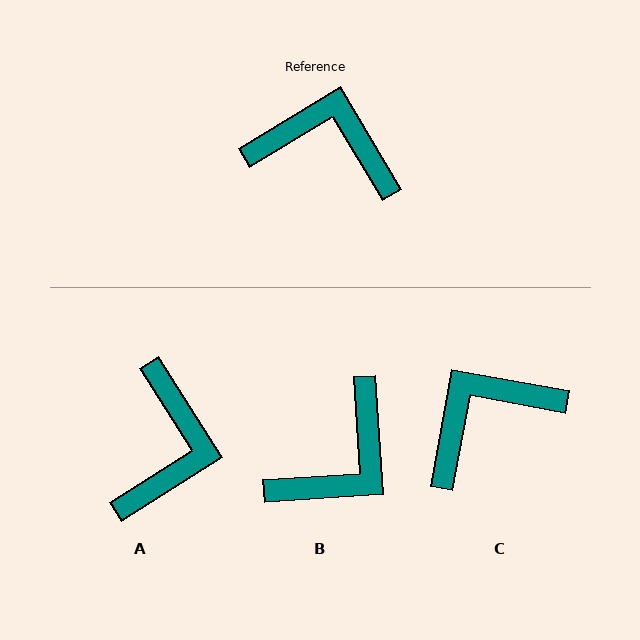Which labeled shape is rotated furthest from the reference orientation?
B, about 117 degrees away.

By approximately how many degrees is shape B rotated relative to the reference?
Approximately 117 degrees clockwise.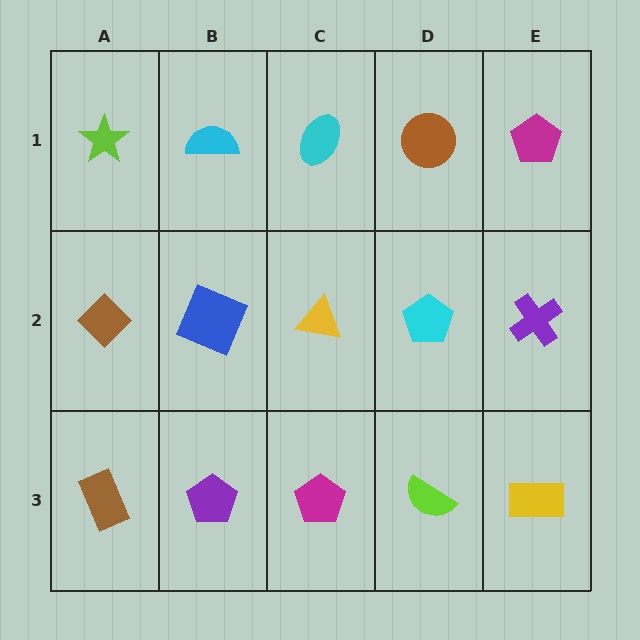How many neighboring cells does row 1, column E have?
2.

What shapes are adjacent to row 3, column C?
A yellow triangle (row 2, column C), a purple pentagon (row 3, column B), a lime semicircle (row 3, column D).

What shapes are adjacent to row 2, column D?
A brown circle (row 1, column D), a lime semicircle (row 3, column D), a yellow triangle (row 2, column C), a purple cross (row 2, column E).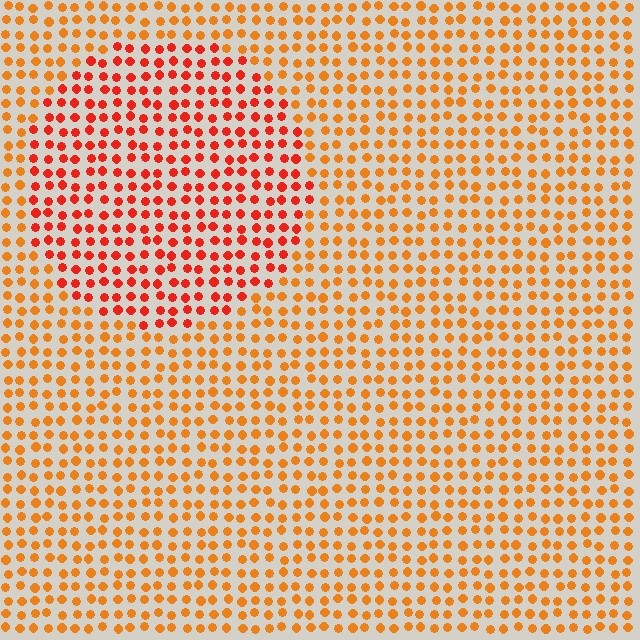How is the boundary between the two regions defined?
The boundary is defined purely by a slight shift in hue (about 27 degrees). Spacing, size, and orientation are identical on both sides.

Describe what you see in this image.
The image is filled with small orange elements in a uniform arrangement. A circle-shaped region is visible where the elements are tinted to a slightly different hue, forming a subtle color boundary.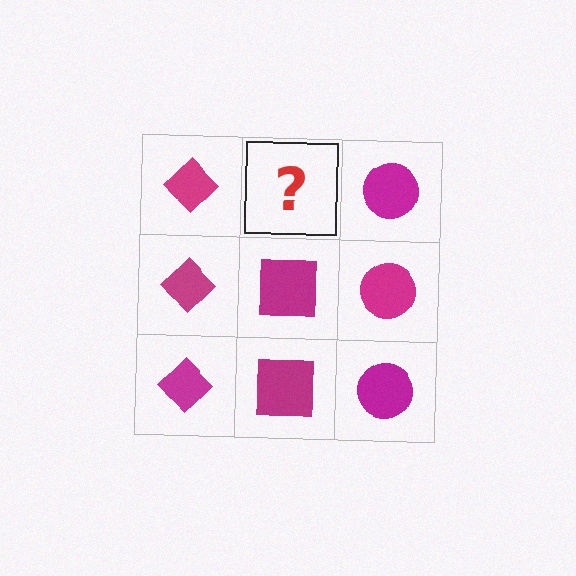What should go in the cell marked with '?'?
The missing cell should contain a magenta square.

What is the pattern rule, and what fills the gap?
The rule is that each column has a consistent shape. The gap should be filled with a magenta square.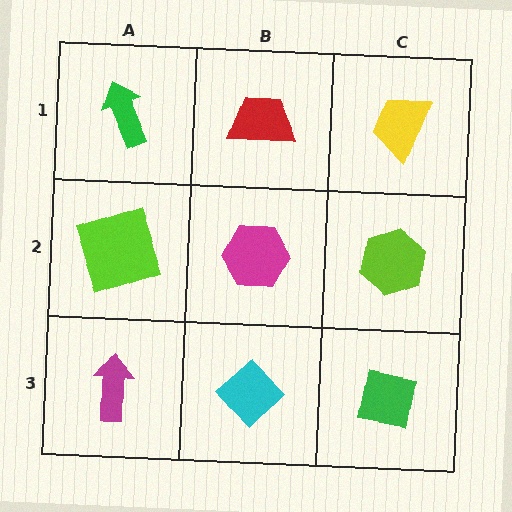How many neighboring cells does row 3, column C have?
2.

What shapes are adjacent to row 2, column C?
A yellow trapezoid (row 1, column C), a green square (row 3, column C), a magenta hexagon (row 2, column B).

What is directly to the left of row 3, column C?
A cyan diamond.